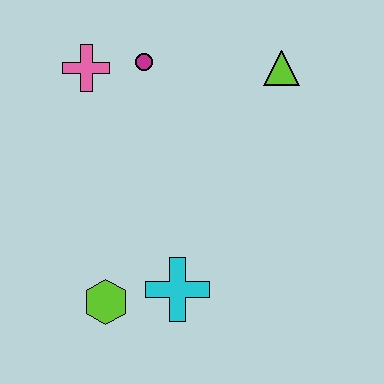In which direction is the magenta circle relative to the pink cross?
The magenta circle is to the right of the pink cross.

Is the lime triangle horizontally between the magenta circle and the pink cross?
No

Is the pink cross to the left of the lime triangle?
Yes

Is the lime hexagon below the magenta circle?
Yes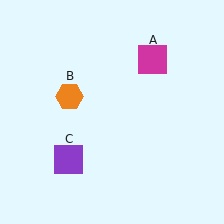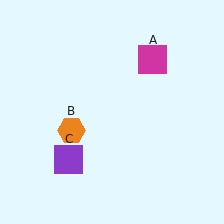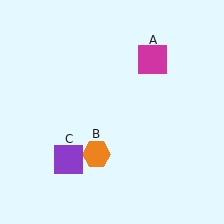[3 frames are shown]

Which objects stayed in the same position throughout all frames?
Magenta square (object A) and purple square (object C) remained stationary.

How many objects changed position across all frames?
1 object changed position: orange hexagon (object B).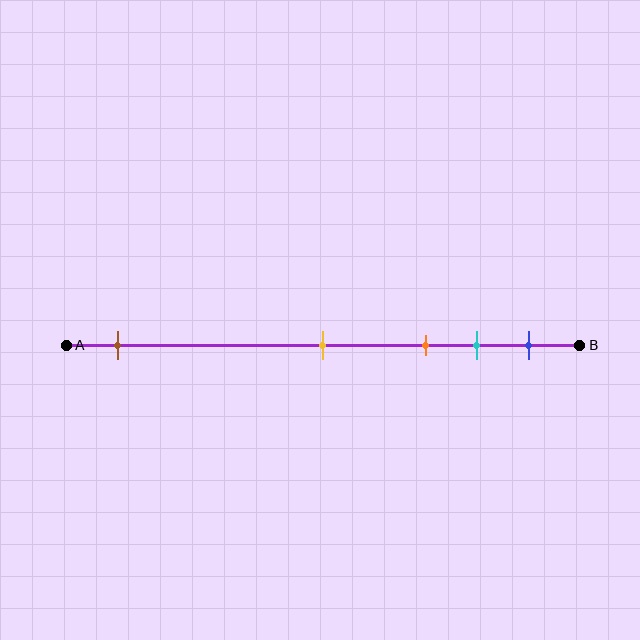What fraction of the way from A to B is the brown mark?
The brown mark is approximately 10% (0.1) of the way from A to B.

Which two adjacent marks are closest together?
The cyan and blue marks are the closest adjacent pair.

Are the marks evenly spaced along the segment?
No, the marks are not evenly spaced.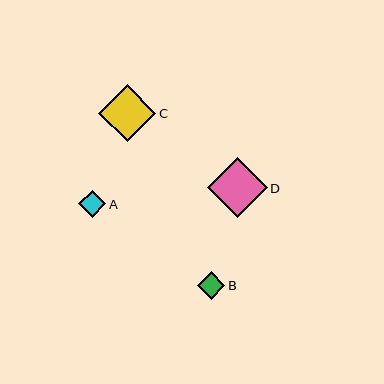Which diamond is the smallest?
Diamond A is the smallest with a size of approximately 27 pixels.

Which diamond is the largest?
Diamond D is the largest with a size of approximately 59 pixels.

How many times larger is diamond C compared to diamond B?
Diamond C is approximately 2.1 times the size of diamond B.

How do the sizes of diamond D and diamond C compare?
Diamond D and diamond C are approximately the same size.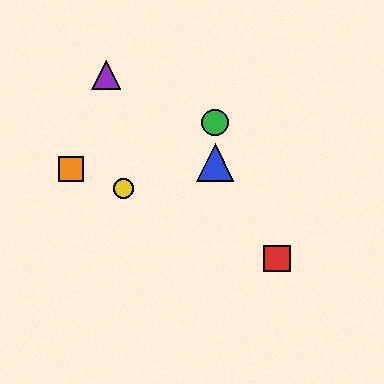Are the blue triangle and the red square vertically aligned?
No, the blue triangle is at x≈215 and the red square is at x≈277.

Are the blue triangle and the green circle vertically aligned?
Yes, both are at x≈215.